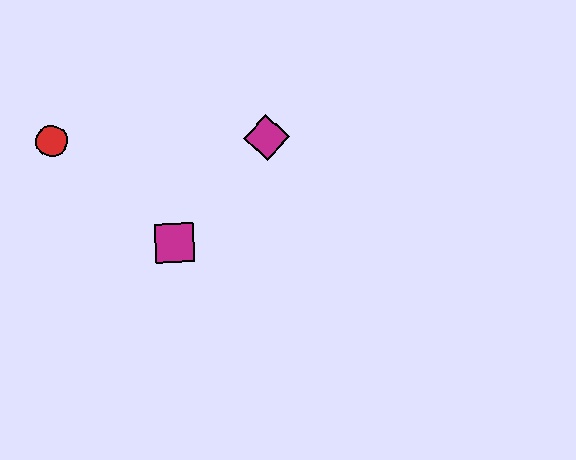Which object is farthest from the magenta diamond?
The red circle is farthest from the magenta diamond.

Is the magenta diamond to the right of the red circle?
Yes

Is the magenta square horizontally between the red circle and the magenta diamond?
Yes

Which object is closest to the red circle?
The magenta square is closest to the red circle.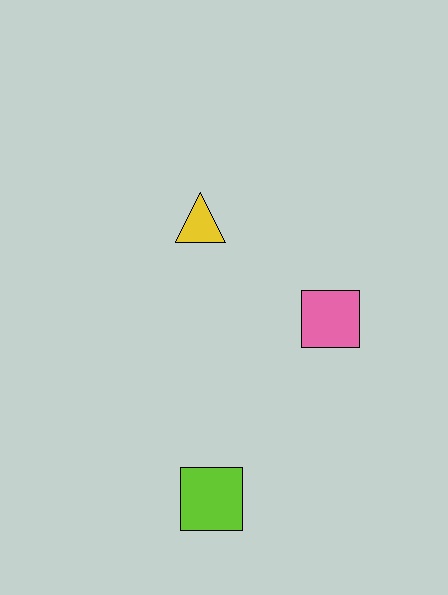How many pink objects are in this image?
There is 1 pink object.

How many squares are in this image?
There are 2 squares.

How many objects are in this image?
There are 3 objects.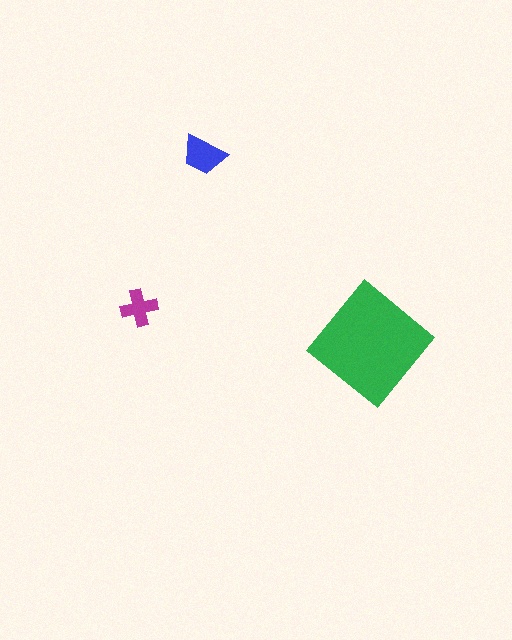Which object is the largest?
The green diamond.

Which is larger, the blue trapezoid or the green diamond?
The green diamond.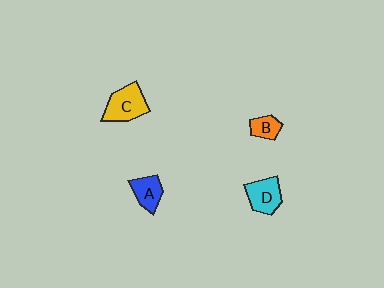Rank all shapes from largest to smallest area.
From largest to smallest: C (yellow), D (cyan), A (blue), B (orange).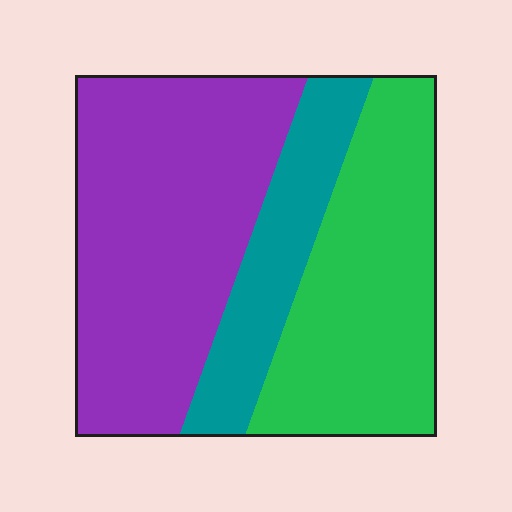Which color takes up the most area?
Purple, at roughly 45%.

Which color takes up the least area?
Teal, at roughly 20%.